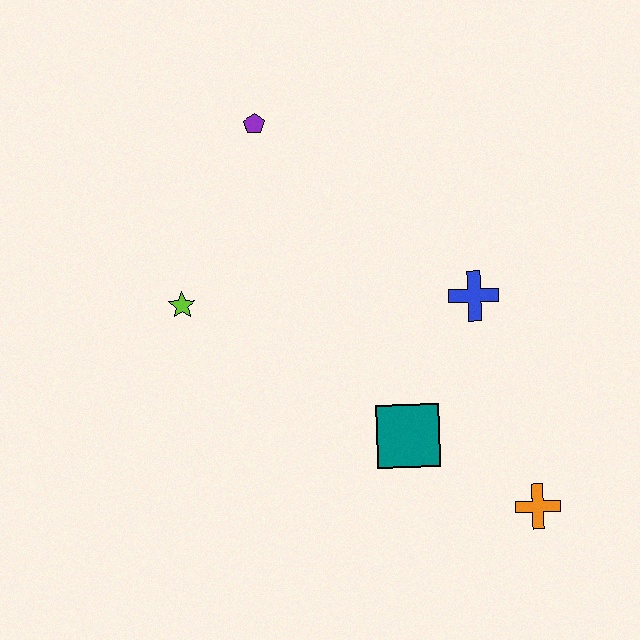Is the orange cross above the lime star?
No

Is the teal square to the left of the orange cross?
Yes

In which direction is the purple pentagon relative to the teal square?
The purple pentagon is above the teal square.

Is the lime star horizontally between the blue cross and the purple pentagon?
No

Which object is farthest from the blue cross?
The lime star is farthest from the blue cross.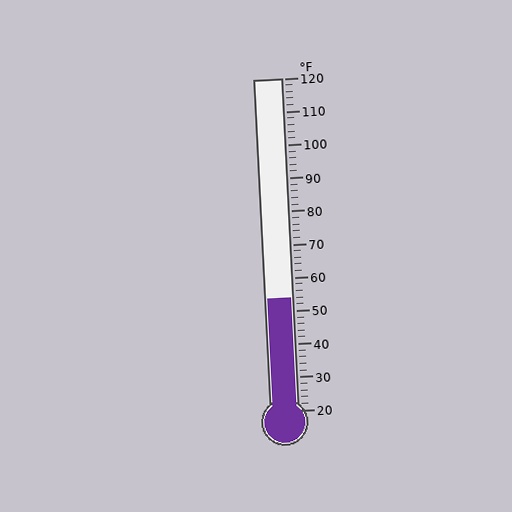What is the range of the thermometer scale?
The thermometer scale ranges from 20°F to 120°F.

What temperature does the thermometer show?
The thermometer shows approximately 54°F.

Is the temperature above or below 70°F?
The temperature is below 70°F.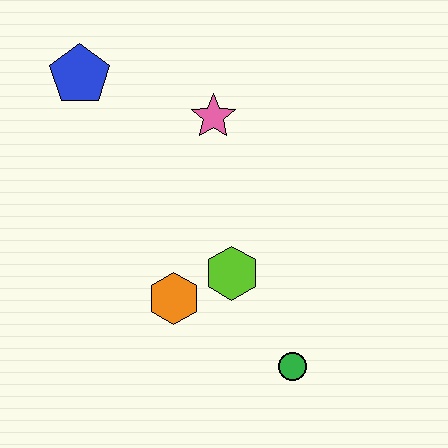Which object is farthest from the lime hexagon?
The blue pentagon is farthest from the lime hexagon.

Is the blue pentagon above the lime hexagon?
Yes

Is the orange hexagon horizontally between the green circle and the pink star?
No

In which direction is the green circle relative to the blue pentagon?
The green circle is below the blue pentagon.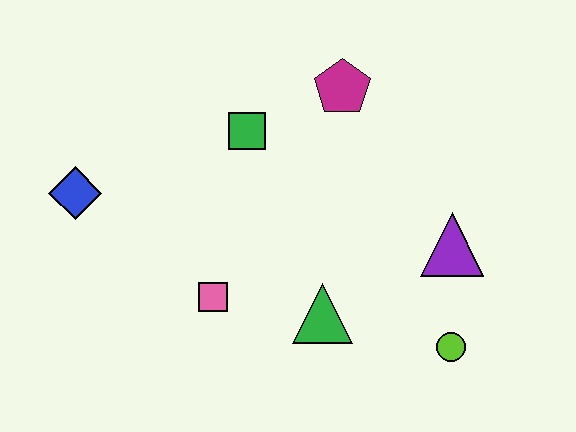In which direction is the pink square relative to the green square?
The pink square is below the green square.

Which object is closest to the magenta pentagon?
The green square is closest to the magenta pentagon.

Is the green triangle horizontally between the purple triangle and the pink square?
Yes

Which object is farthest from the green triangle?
The blue diamond is farthest from the green triangle.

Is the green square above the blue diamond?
Yes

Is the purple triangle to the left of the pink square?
No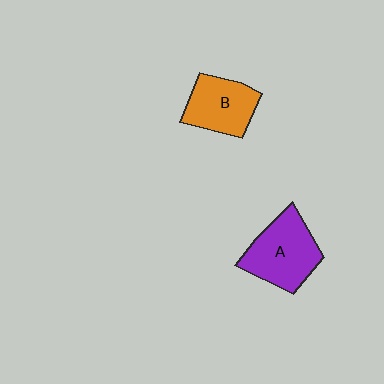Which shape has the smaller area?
Shape B (orange).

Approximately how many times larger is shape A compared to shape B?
Approximately 1.3 times.